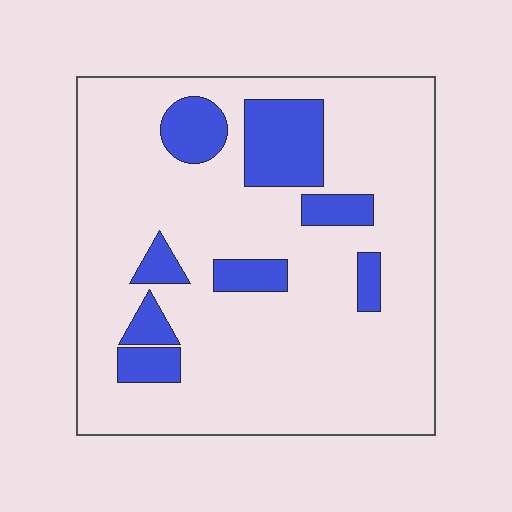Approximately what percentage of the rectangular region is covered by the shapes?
Approximately 20%.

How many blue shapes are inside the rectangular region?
8.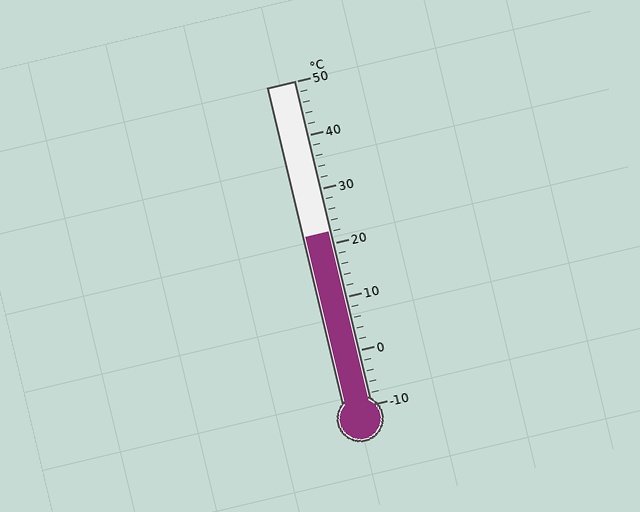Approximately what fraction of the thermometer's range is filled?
The thermometer is filled to approximately 55% of its range.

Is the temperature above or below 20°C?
The temperature is above 20°C.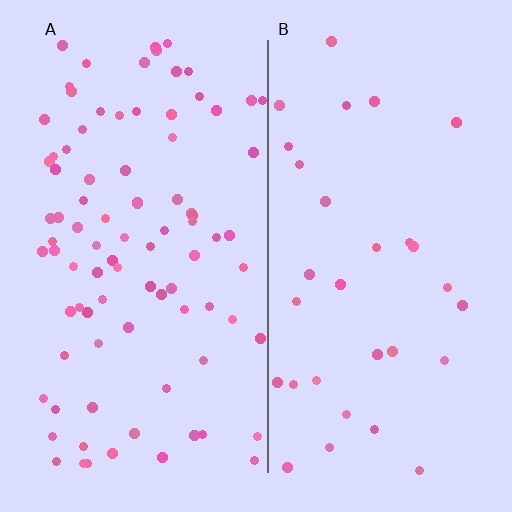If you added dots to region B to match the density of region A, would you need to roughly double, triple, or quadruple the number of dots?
Approximately triple.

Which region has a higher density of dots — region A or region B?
A (the left).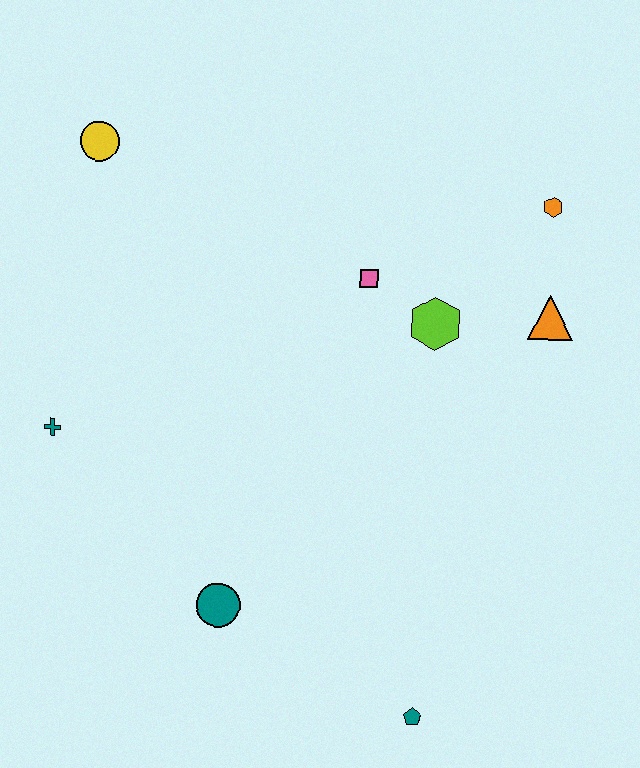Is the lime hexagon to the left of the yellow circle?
No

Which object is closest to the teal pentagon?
The teal circle is closest to the teal pentagon.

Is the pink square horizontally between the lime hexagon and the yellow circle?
Yes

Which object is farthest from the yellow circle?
The teal pentagon is farthest from the yellow circle.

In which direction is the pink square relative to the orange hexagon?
The pink square is to the left of the orange hexagon.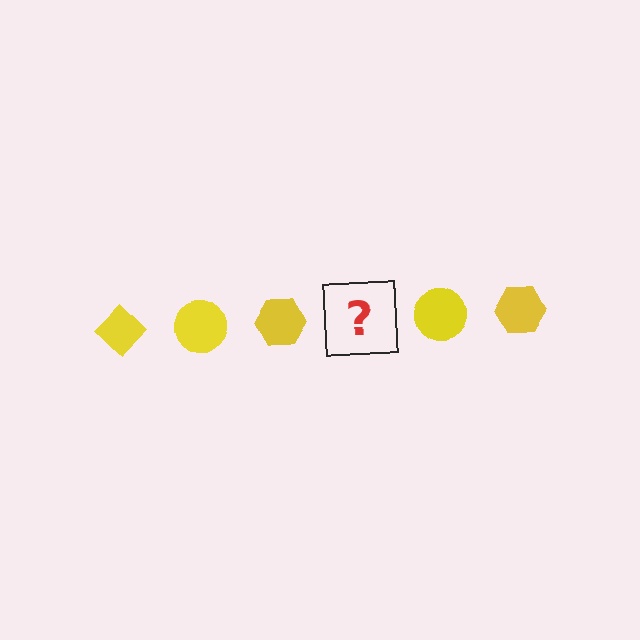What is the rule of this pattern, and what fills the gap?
The rule is that the pattern cycles through diamond, circle, hexagon shapes in yellow. The gap should be filled with a yellow diamond.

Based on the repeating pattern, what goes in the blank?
The blank should be a yellow diamond.